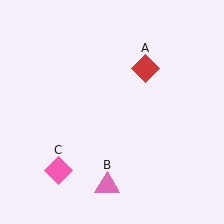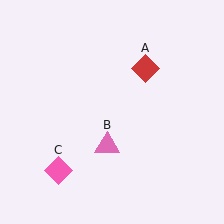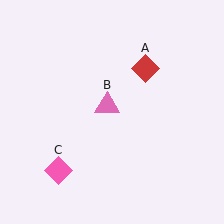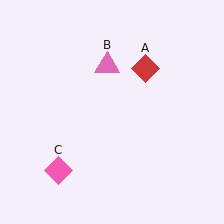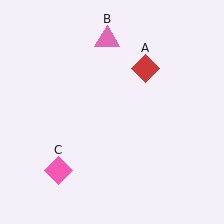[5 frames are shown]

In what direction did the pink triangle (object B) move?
The pink triangle (object B) moved up.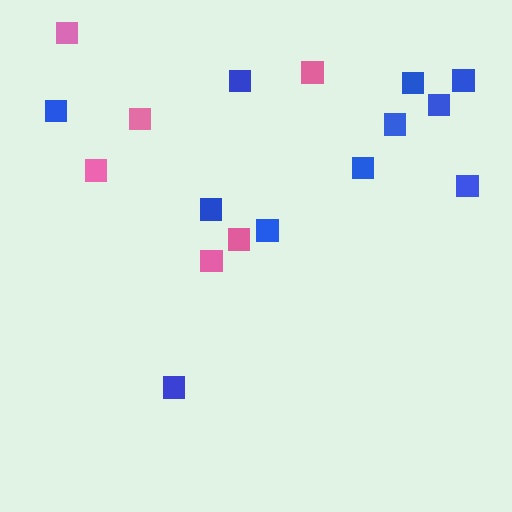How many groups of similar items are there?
There are 2 groups: one group of blue squares (11) and one group of pink squares (6).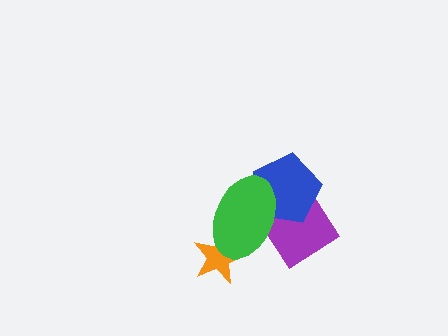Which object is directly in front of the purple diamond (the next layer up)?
The blue pentagon is directly in front of the purple diamond.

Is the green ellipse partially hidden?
No, no other shape covers it.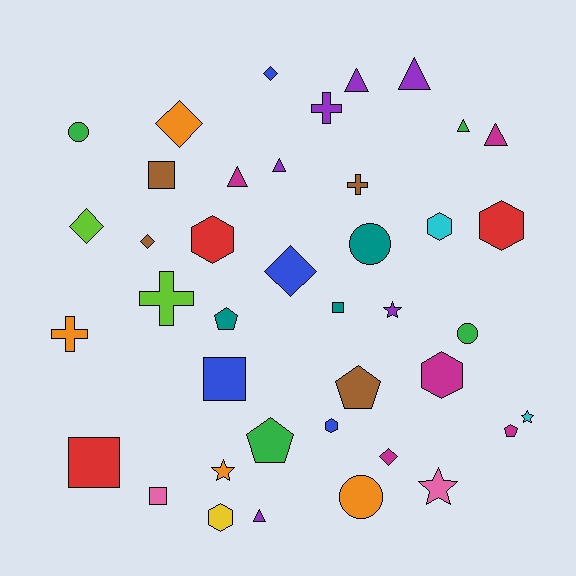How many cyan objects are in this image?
There are 2 cyan objects.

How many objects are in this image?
There are 40 objects.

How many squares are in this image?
There are 5 squares.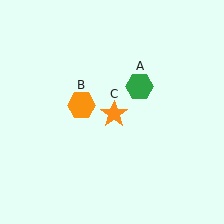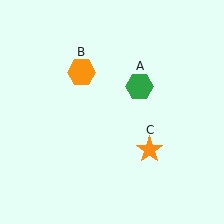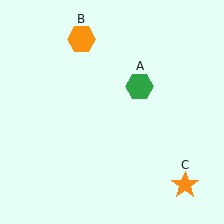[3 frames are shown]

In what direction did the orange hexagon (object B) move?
The orange hexagon (object B) moved up.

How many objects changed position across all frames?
2 objects changed position: orange hexagon (object B), orange star (object C).